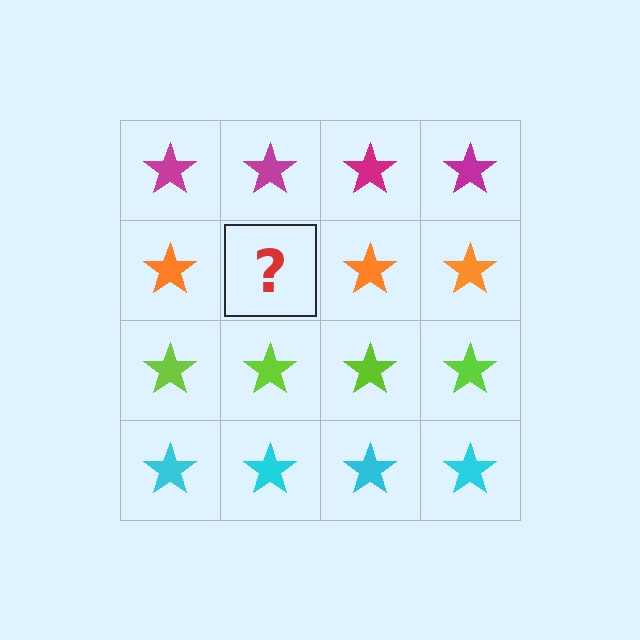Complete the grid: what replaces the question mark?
The question mark should be replaced with an orange star.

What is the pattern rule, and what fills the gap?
The rule is that each row has a consistent color. The gap should be filled with an orange star.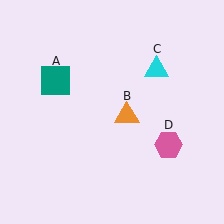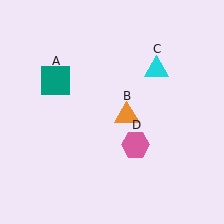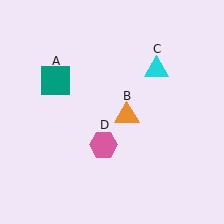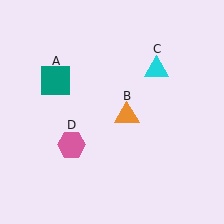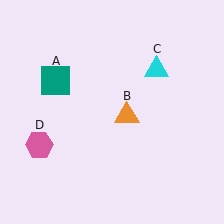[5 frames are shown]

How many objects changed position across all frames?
1 object changed position: pink hexagon (object D).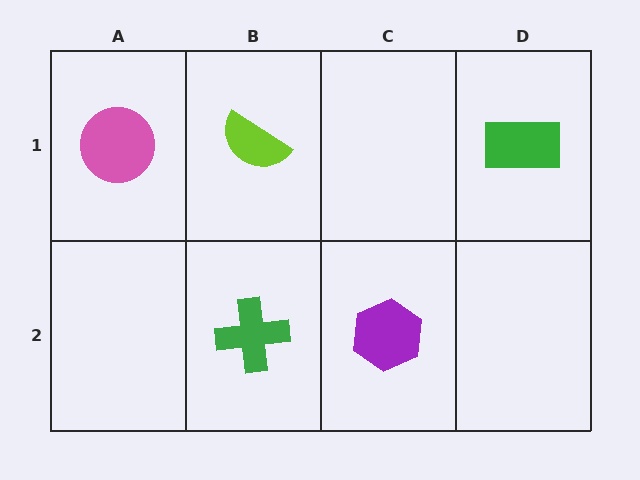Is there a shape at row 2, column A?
No, that cell is empty.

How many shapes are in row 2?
2 shapes.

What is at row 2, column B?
A green cross.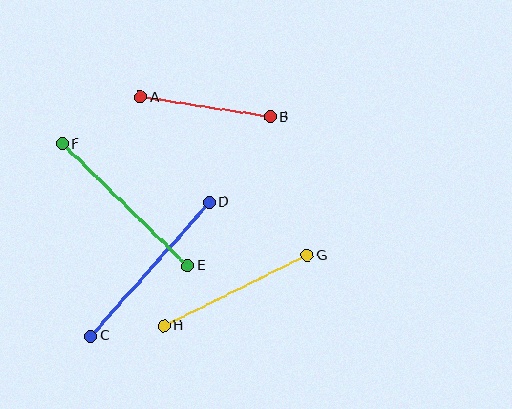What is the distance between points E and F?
The distance is approximately 175 pixels.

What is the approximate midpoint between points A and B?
The midpoint is at approximately (205, 107) pixels.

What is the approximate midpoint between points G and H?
The midpoint is at approximately (236, 291) pixels.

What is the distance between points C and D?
The distance is approximately 179 pixels.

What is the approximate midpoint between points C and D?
The midpoint is at approximately (150, 269) pixels.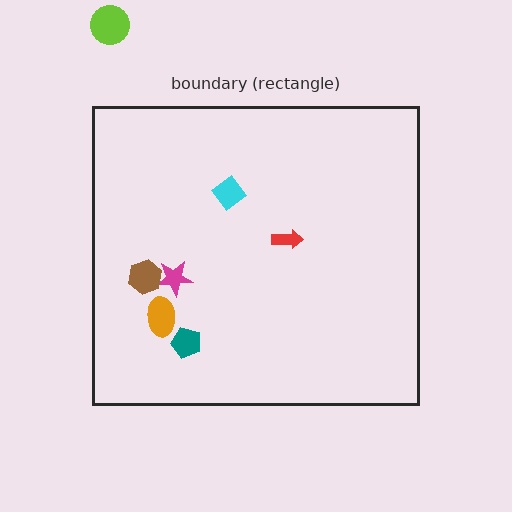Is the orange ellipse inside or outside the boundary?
Inside.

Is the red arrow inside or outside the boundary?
Inside.